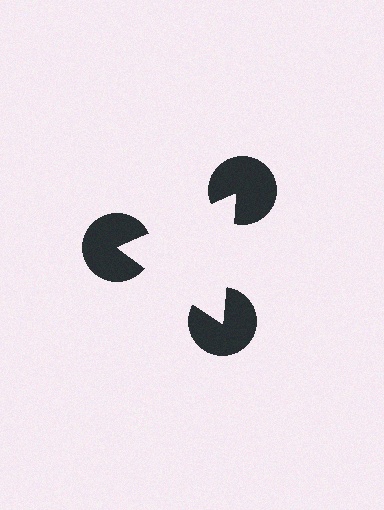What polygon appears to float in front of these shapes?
An illusory triangle — its edges are inferred from the aligned wedge cuts in the pac-man discs, not physically drawn.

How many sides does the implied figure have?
3 sides.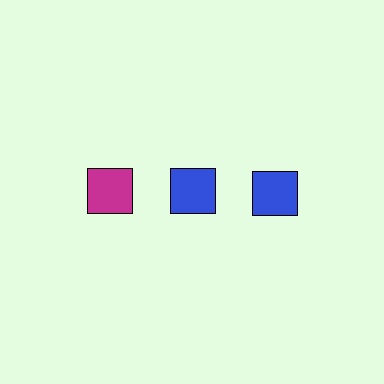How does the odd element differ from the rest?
It has a different color: magenta instead of blue.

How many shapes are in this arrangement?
There are 3 shapes arranged in a grid pattern.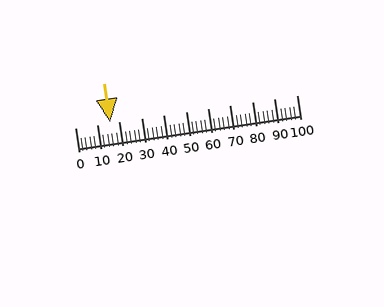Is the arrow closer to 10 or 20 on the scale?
The arrow is closer to 20.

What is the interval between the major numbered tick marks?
The major tick marks are spaced 10 units apart.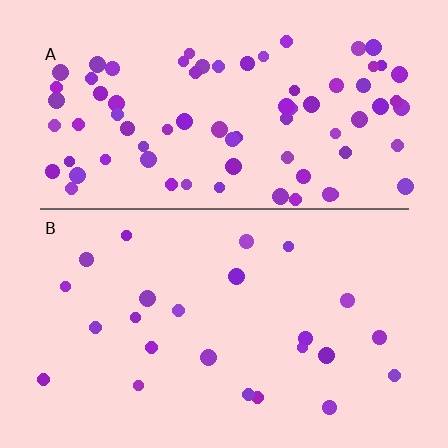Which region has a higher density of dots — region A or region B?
A (the top).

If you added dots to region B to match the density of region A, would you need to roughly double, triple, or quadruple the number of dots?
Approximately triple.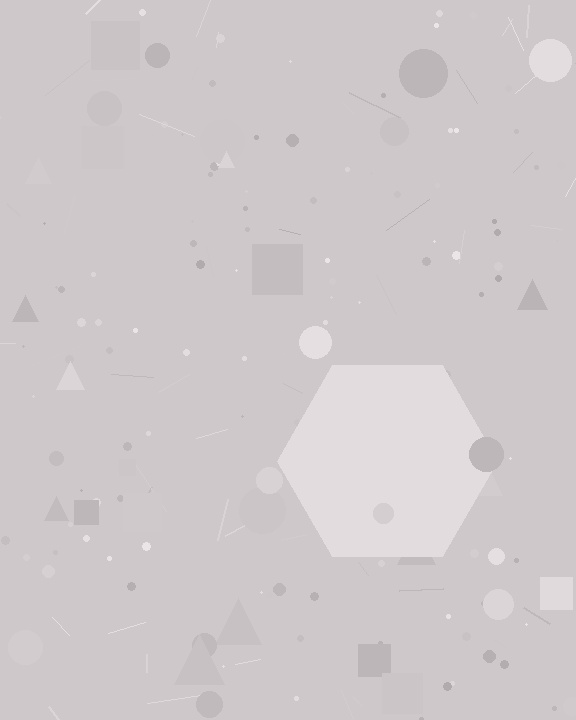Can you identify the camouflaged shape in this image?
The camouflaged shape is a hexagon.